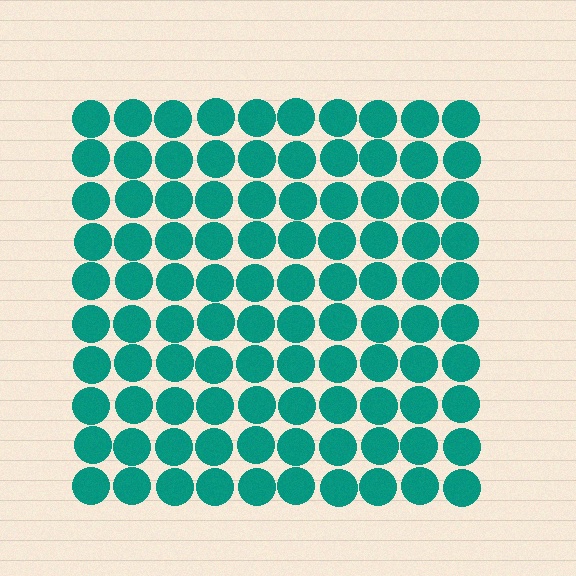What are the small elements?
The small elements are circles.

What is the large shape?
The large shape is a square.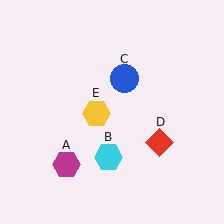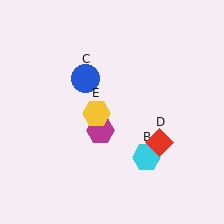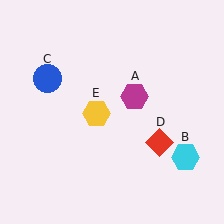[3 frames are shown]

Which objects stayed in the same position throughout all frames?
Red diamond (object D) and yellow hexagon (object E) remained stationary.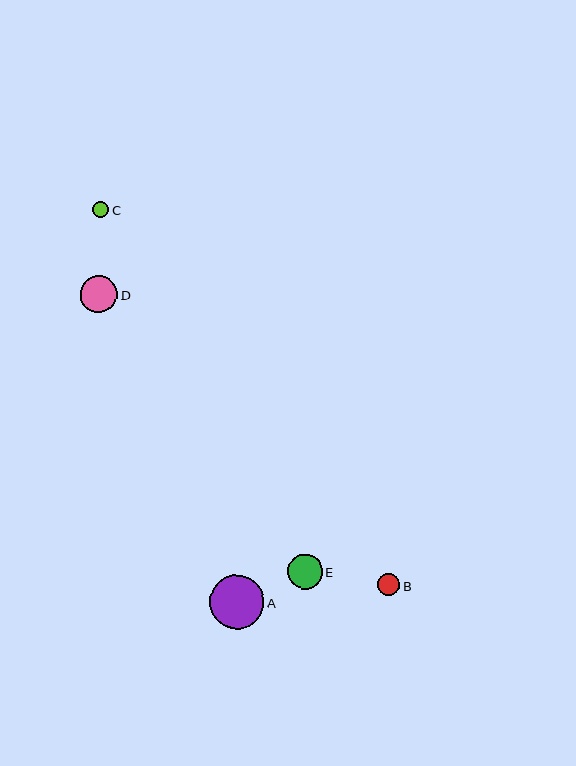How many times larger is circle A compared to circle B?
Circle A is approximately 2.5 times the size of circle B.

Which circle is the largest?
Circle A is the largest with a size of approximately 54 pixels.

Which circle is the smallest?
Circle C is the smallest with a size of approximately 16 pixels.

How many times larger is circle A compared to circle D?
Circle A is approximately 1.5 times the size of circle D.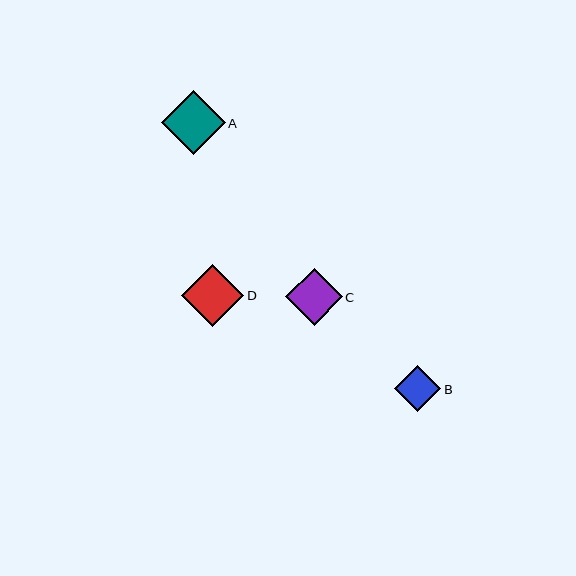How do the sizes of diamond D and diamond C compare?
Diamond D and diamond C are approximately the same size.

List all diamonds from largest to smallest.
From largest to smallest: A, D, C, B.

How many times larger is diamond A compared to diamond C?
Diamond A is approximately 1.1 times the size of diamond C.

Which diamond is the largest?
Diamond A is the largest with a size of approximately 64 pixels.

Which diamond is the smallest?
Diamond B is the smallest with a size of approximately 46 pixels.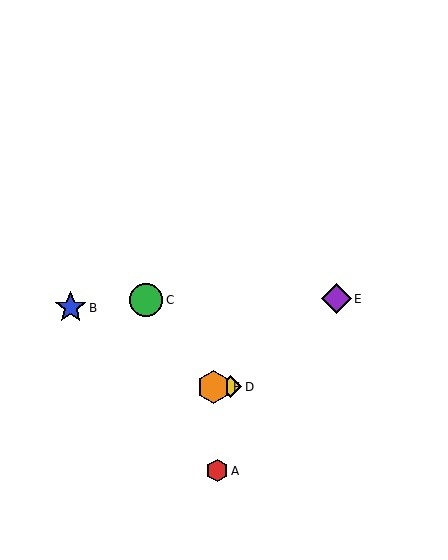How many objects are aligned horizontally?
2 objects (D, F) are aligned horizontally.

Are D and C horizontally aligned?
No, D is at y≈387 and C is at y≈300.